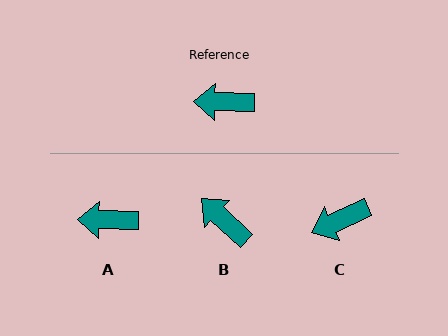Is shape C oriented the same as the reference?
No, it is off by about 25 degrees.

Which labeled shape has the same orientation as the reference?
A.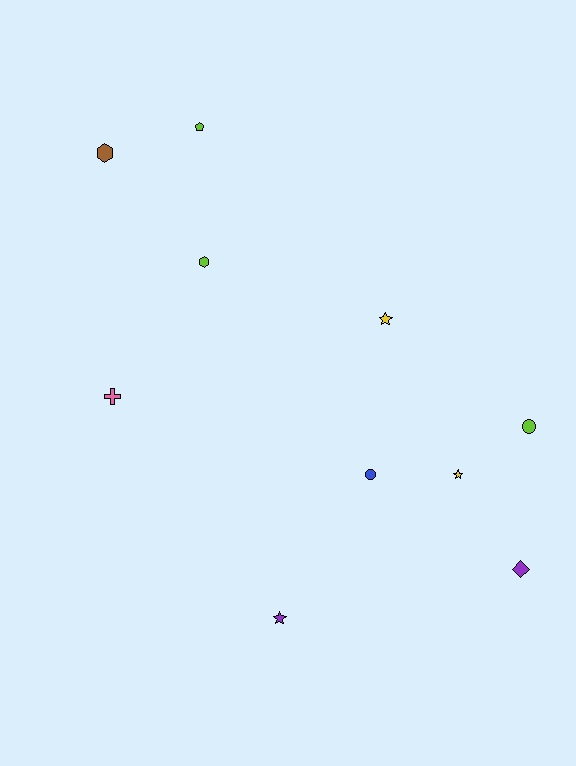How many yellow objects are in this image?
There are 2 yellow objects.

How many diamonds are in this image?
There is 1 diamond.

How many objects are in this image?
There are 10 objects.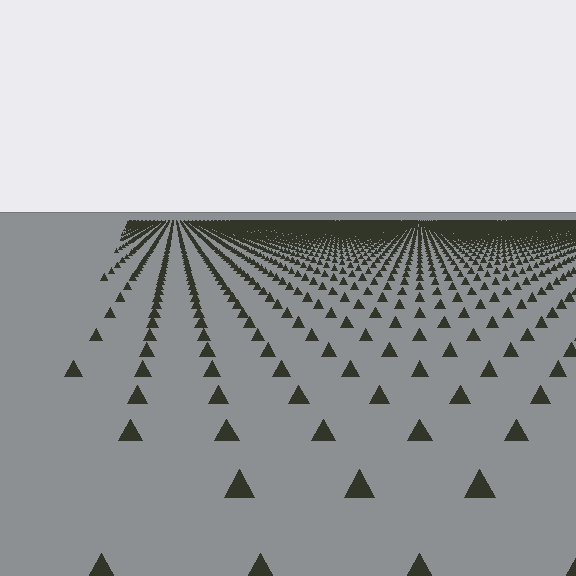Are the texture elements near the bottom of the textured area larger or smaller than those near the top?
Larger. Near the bottom, elements are closer to the viewer and appear at a bigger on-screen size.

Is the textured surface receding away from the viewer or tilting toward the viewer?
The surface is receding away from the viewer. Texture elements get smaller and denser toward the top.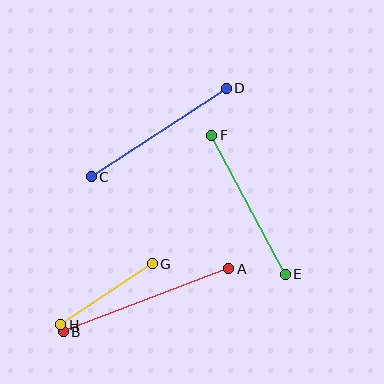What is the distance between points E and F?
The distance is approximately 157 pixels.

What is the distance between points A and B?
The distance is approximately 178 pixels.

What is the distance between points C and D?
The distance is approximately 162 pixels.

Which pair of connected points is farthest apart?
Points A and B are farthest apart.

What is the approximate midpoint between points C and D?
The midpoint is at approximately (159, 132) pixels.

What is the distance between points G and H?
The distance is approximately 110 pixels.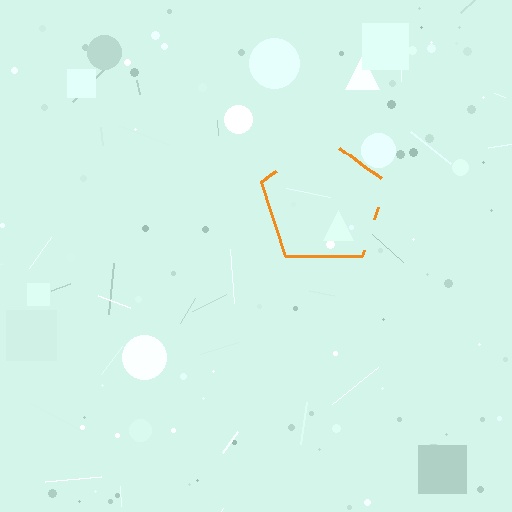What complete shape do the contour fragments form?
The contour fragments form a pentagon.